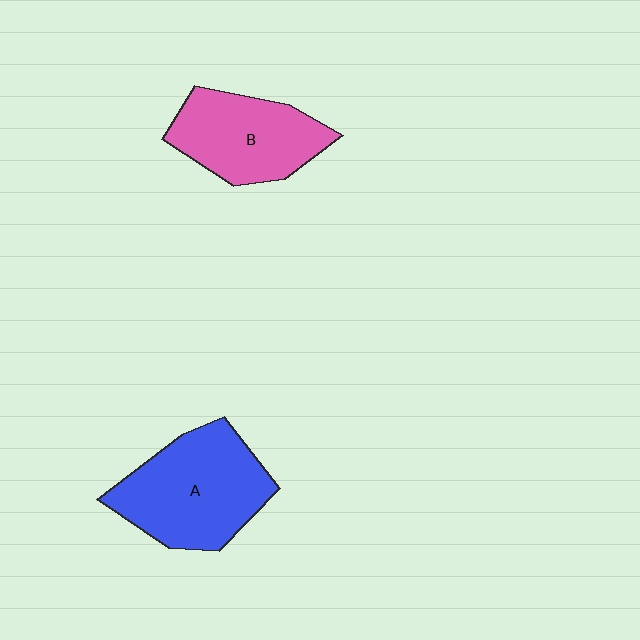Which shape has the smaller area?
Shape B (pink).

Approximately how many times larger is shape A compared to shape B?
Approximately 1.3 times.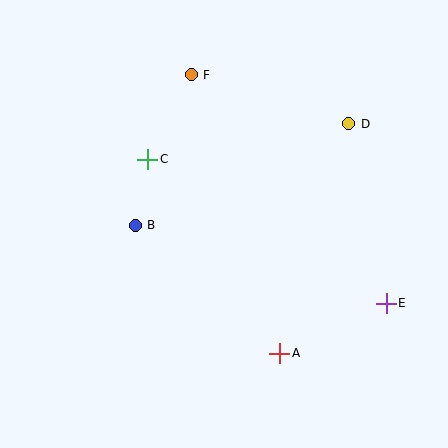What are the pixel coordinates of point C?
Point C is at (148, 159).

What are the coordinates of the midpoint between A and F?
The midpoint between A and F is at (236, 214).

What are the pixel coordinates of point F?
Point F is at (191, 75).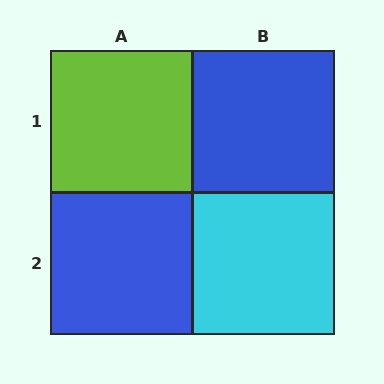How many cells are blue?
2 cells are blue.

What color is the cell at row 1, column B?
Blue.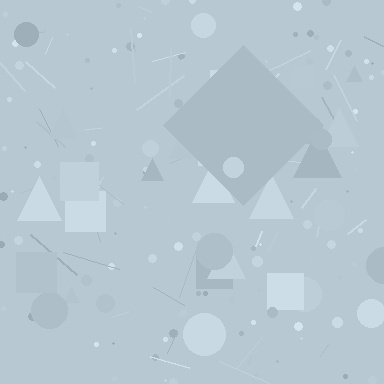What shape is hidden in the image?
A diamond is hidden in the image.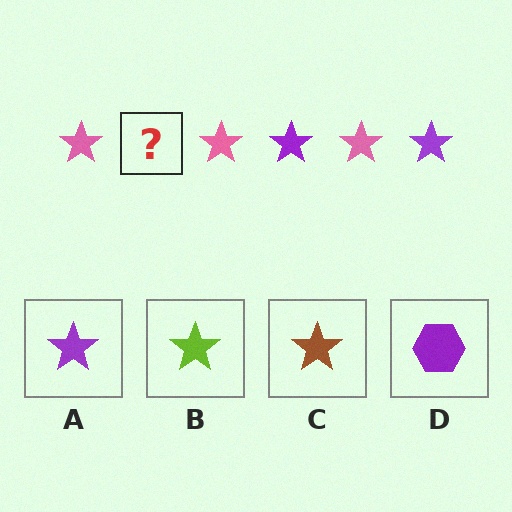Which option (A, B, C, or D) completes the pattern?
A.